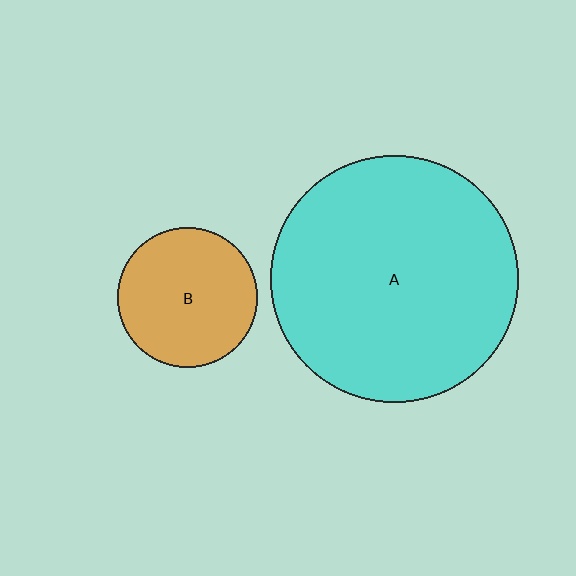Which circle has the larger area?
Circle A (cyan).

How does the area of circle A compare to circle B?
Approximately 3.1 times.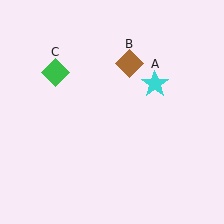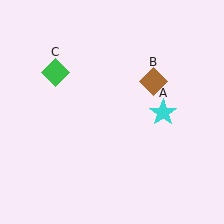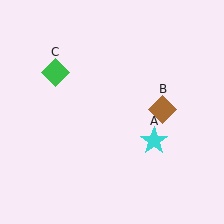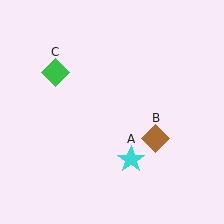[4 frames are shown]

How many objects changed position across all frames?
2 objects changed position: cyan star (object A), brown diamond (object B).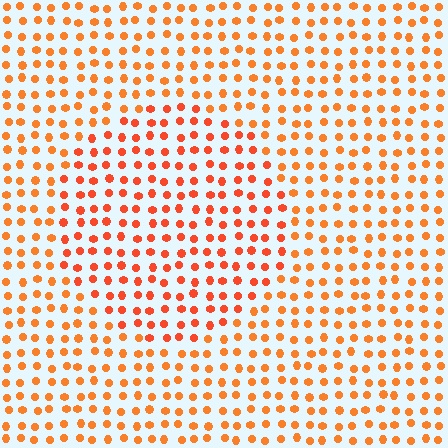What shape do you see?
I see a circle.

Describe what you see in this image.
The image is filled with small orange elements in a uniform arrangement. A circle-shaped region is visible where the elements are tinted to a slightly different hue, forming a subtle color boundary.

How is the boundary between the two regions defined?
The boundary is defined purely by a slight shift in hue (about 16 degrees). Spacing, size, and orientation are identical on both sides.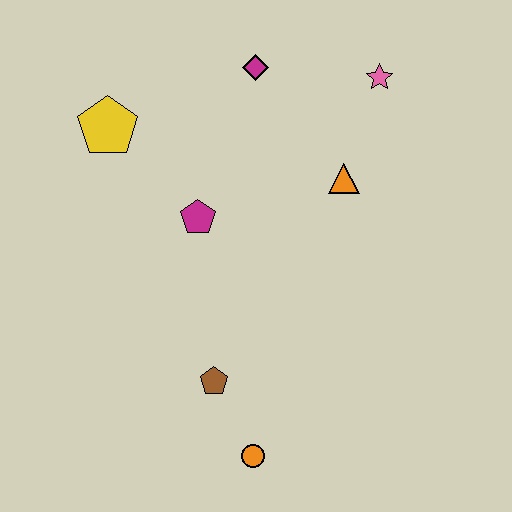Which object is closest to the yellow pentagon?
The magenta pentagon is closest to the yellow pentagon.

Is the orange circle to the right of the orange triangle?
No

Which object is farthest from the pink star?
The orange circle is farthest from the pink star.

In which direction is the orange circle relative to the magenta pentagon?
The orange circle is below the magenta pentagon.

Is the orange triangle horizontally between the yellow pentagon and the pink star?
Yes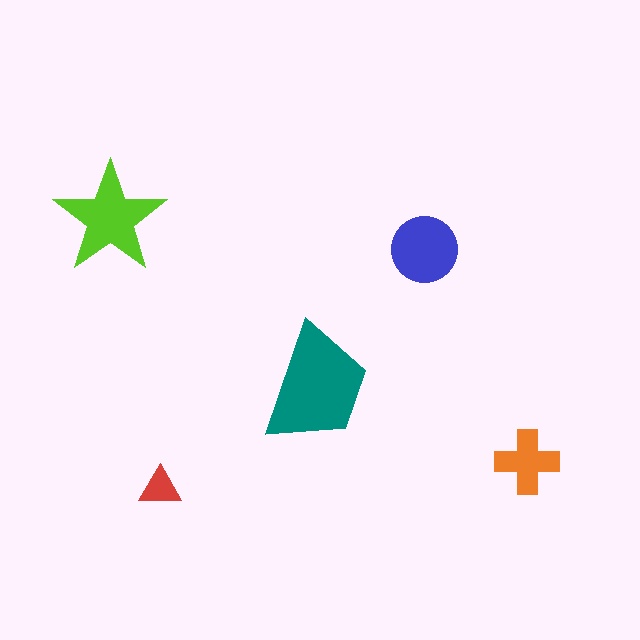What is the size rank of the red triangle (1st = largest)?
5th.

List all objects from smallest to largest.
The red triangle, the orange cross, the blue circle, the lime star, the teal trapezoid.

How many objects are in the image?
There are 5 objects in the image.